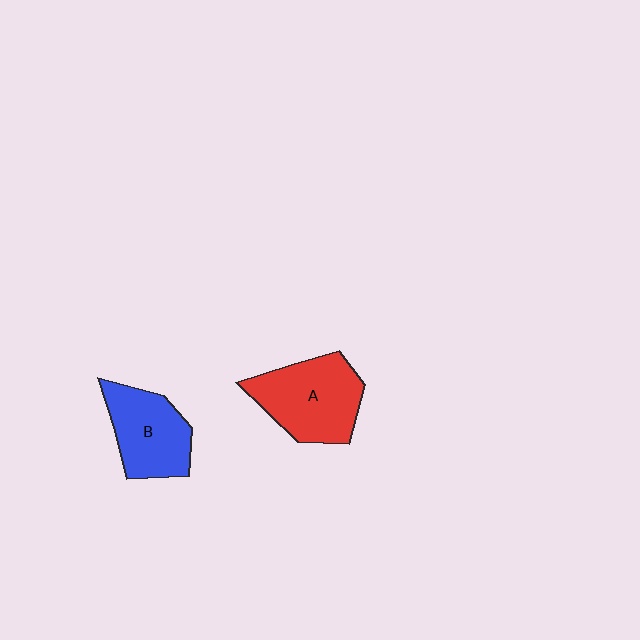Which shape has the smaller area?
Shape B (blue).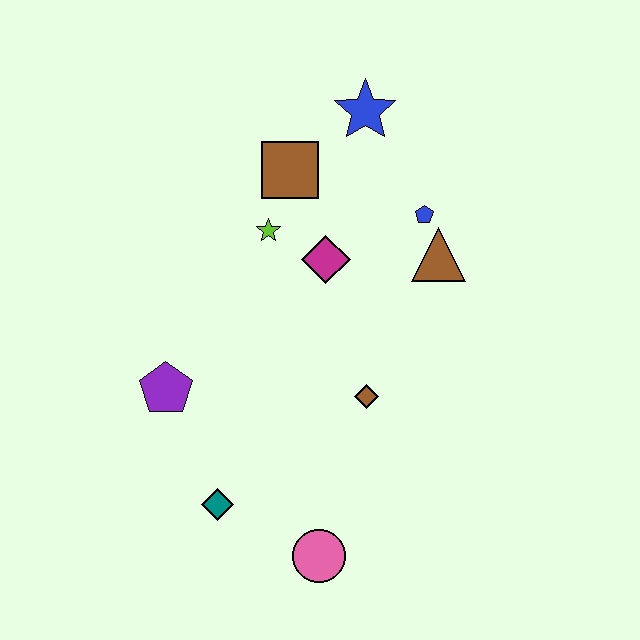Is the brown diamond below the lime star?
Yes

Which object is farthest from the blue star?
The pink circle is farthest from the blue star.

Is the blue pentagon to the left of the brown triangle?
Yes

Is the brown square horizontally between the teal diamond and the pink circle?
Yes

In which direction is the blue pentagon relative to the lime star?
The blue pentagon is to the right of the lime star.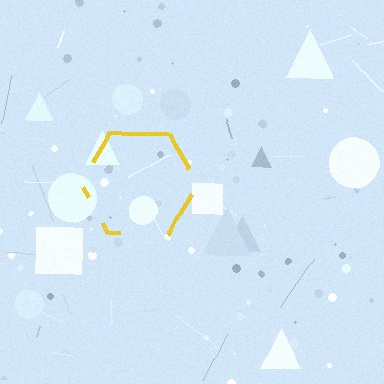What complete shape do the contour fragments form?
The contour fragments form a hexagon.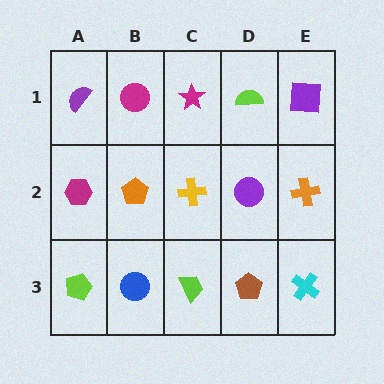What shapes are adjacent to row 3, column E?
An orange cross (row 2, column E), a brown pentagon (row 3, column D).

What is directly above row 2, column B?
A magenta circle.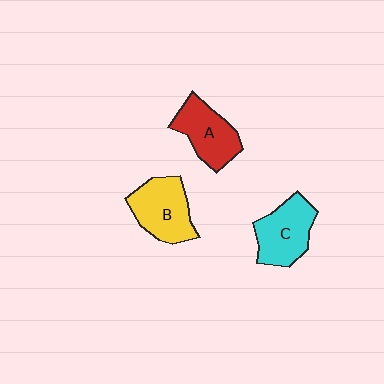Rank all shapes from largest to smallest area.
From largest to smallest: B (yellow), C (cyan), A (red).